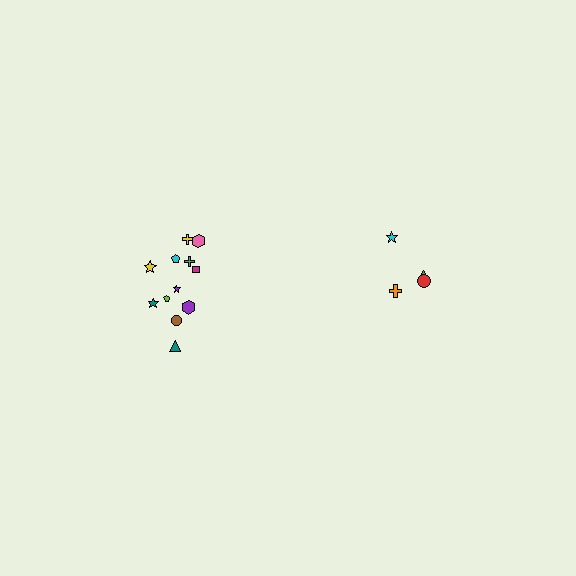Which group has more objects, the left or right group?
The left group.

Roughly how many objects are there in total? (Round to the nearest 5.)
Roughly 15 objects in total.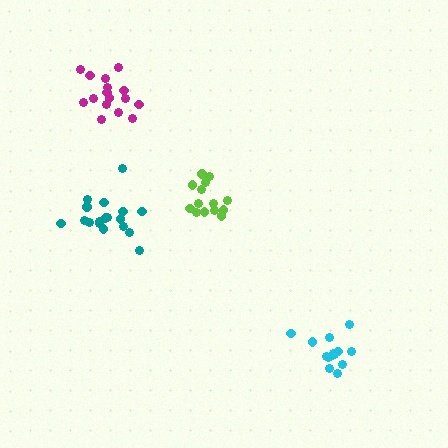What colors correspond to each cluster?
The clusters are colored: teal, magenta, cyan, lime.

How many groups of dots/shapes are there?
There are 4 groups.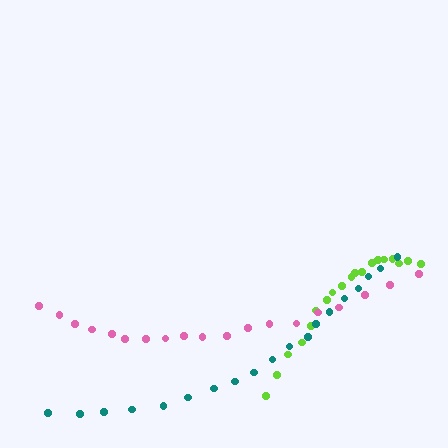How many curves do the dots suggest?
There are 3 distinct paths.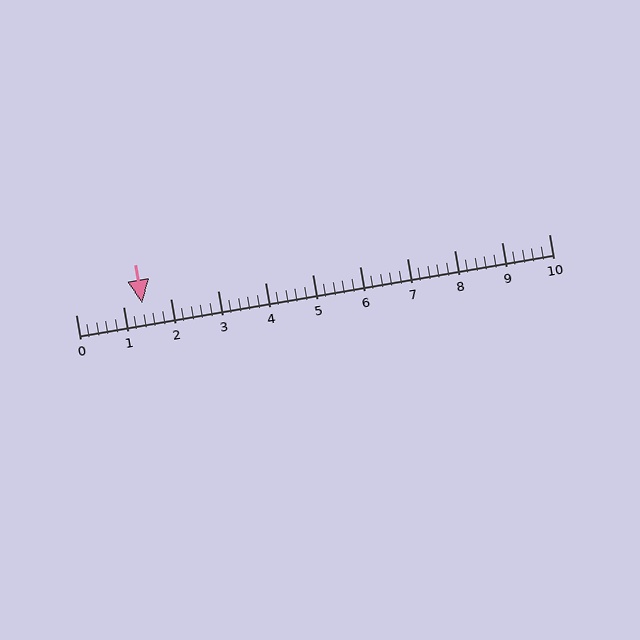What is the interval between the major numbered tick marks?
The major tick marks are spaced 1 units apart.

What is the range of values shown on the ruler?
The ruler shows values from 0 to 10.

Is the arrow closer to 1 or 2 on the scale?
The arrow is closer to 1.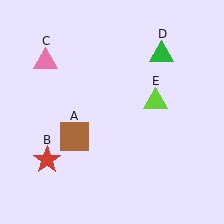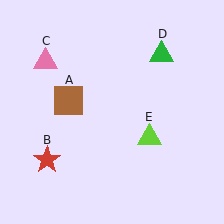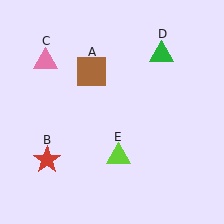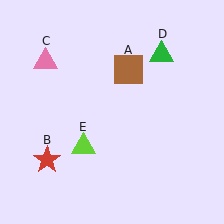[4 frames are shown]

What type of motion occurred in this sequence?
The brown square (object A), lime triangle (object E) rotated clockwise around the center of the scene.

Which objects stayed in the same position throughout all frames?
Red star (object B) and pink triangle (object C) and green triangle (object D) remained stationary.